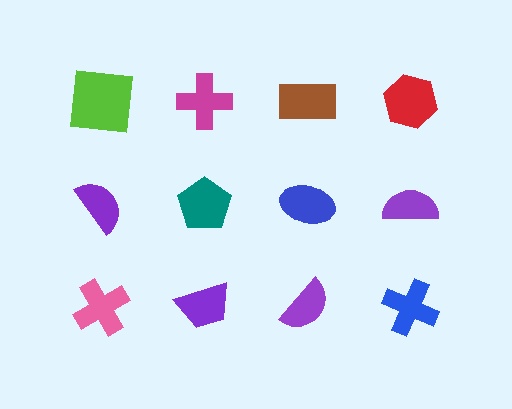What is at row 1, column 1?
A lime square.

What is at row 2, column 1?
A purple semicircle.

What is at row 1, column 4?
A red hexagon.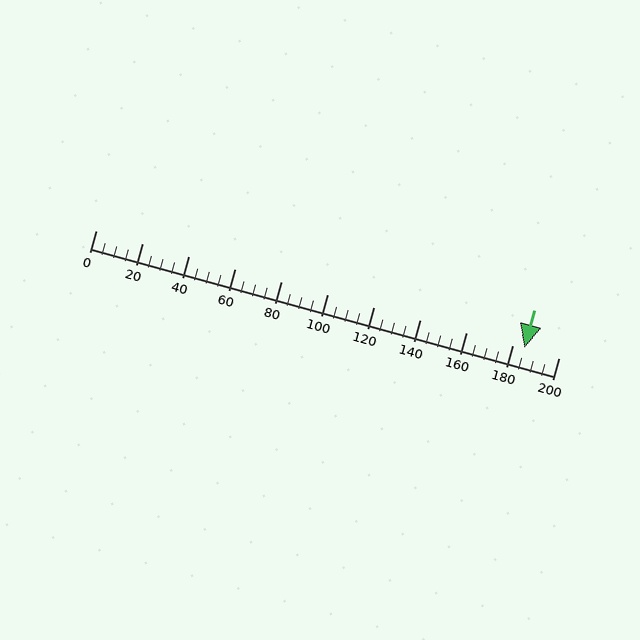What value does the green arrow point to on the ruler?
The green arrow points to approximately 185.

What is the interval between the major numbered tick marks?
The major tick marks are spaced 20 units apart.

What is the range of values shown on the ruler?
The ruler shows values from 0 to 200.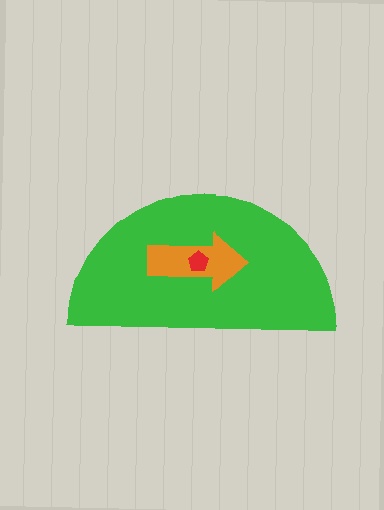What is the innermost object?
The red pentagon.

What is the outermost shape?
The green semicircle.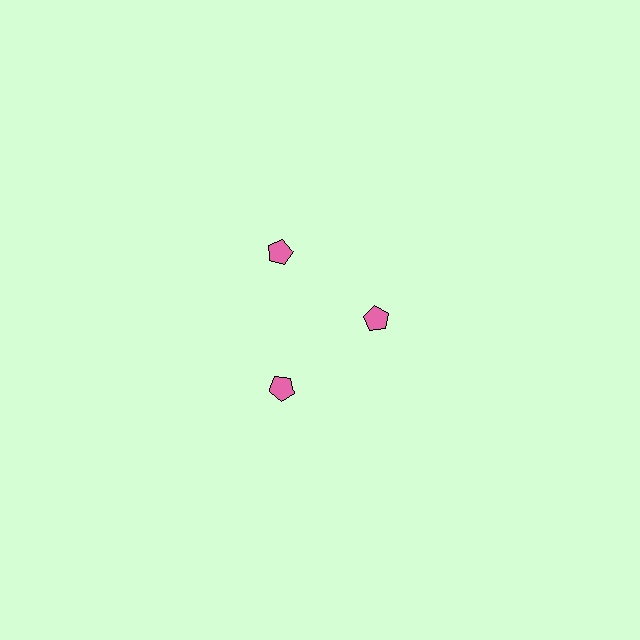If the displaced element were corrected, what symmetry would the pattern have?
It would have 3-fold rotational symmetry — the pattern would map onto itself every 120 degrees.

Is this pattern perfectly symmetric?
No. The 3 pink pentagons are arranged in a ring, but one element near the 3 o'clock position is pulled inward toward the center, breaking the 3-fold rotational symmetry.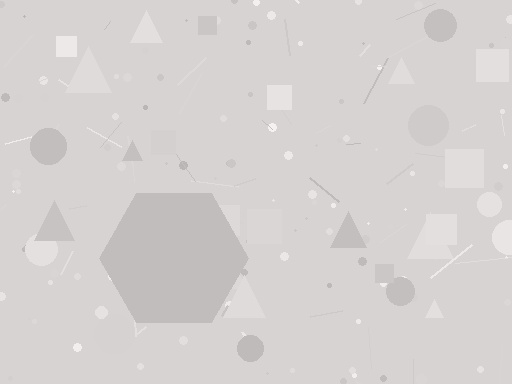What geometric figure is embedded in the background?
A hexagon is embedded in the background.